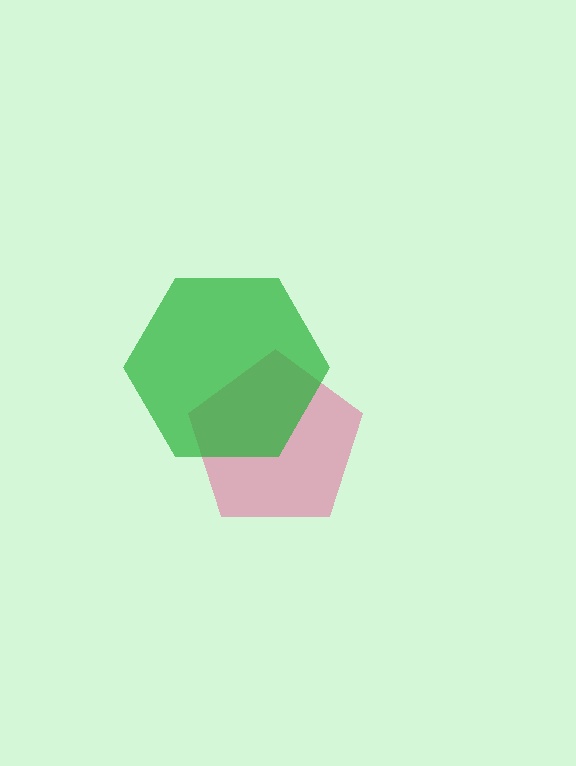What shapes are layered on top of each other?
The layered shapes are: a pink pentagon, a green hexagon.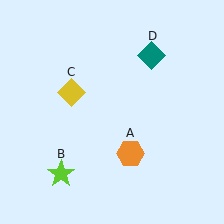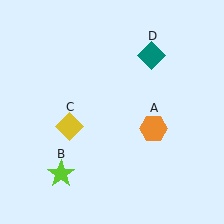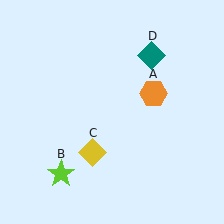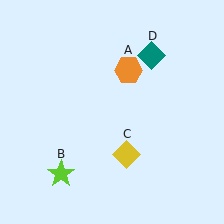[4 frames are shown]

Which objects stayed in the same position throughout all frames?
Lime star (object B) and teal diamond (object D) remained stationary.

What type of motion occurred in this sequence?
The orange hexagon (object A), yellow diamond (object C) rotated counterclockwise around the center of the scene.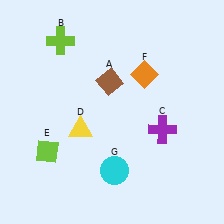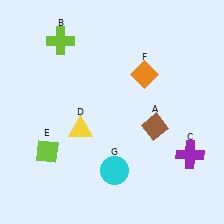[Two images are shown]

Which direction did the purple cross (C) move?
The purple cross (C) moved right.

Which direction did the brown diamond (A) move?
The brown diamond (A) moved right.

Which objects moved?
The objects that moved are: the brown diamond (A), the purple cross (C).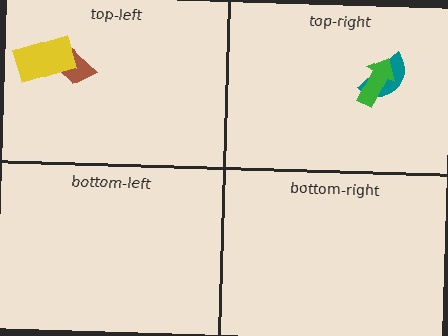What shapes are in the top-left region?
The brown trapezoid, the yellow rectangle.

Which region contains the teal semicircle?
The top-right region.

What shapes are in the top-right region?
The teal semicircle, the green arrow.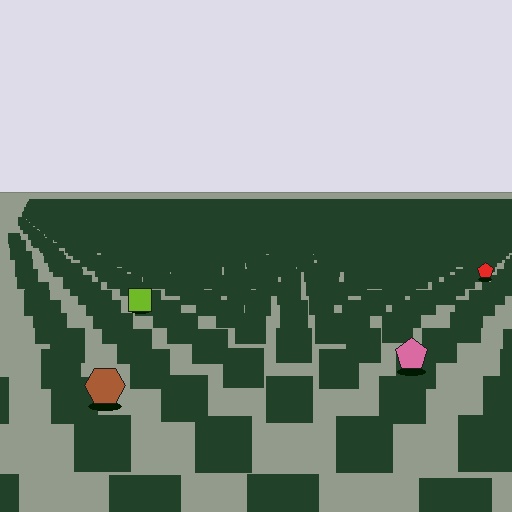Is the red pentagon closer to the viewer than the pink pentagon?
No. The pink pentagon is closer — you can tell from the texture gradient: the ground texture is coarser near it.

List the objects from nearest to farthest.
From nearest to farthest: the brown hexagon, the pink pentagon, the lime square, the red pentagon.